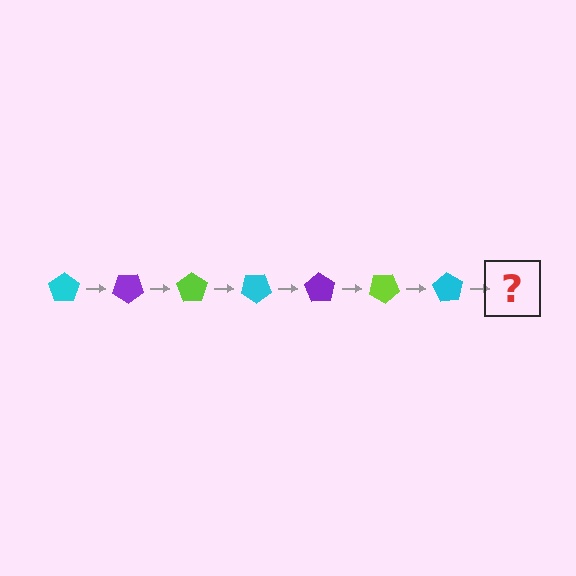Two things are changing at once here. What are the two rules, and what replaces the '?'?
The two rules are that it rotates 35 degrees each step and the color cycles through cyan, purple, and lime. The '?' should be a purple pentagon, rotated 245 degrees from the start.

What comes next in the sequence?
The next element should be a purple pentagon, rotated 245 degrees from the start.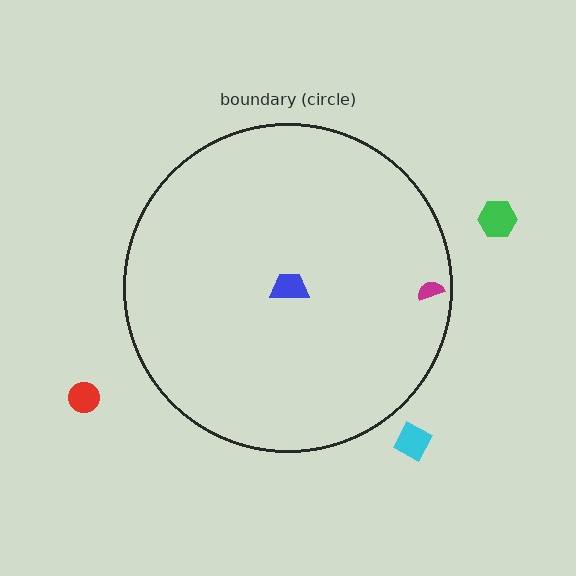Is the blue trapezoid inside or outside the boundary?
Inside.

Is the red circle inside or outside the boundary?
Outside.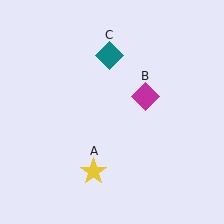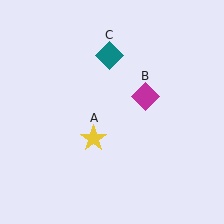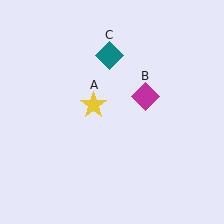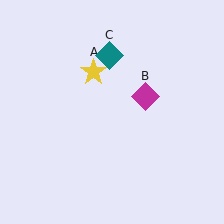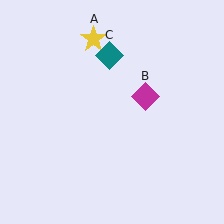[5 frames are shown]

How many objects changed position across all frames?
1 object changed position: yellow star (object A).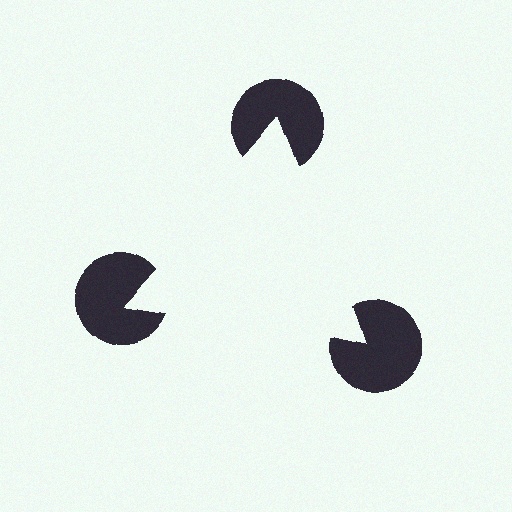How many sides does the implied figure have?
3 sides.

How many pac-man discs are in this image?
There are 3 — one at each vertex of the illusory triangle.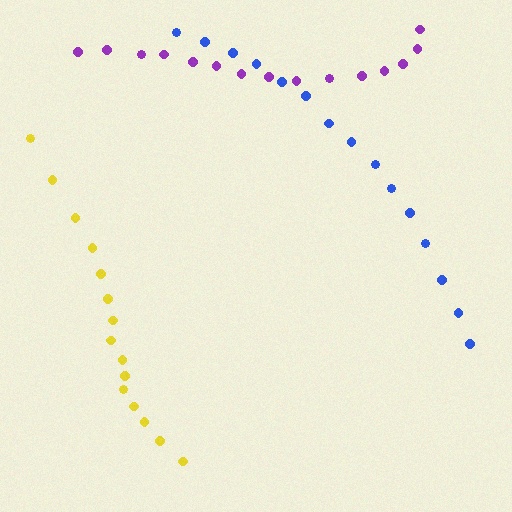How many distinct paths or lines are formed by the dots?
There are 3 distinct paths.